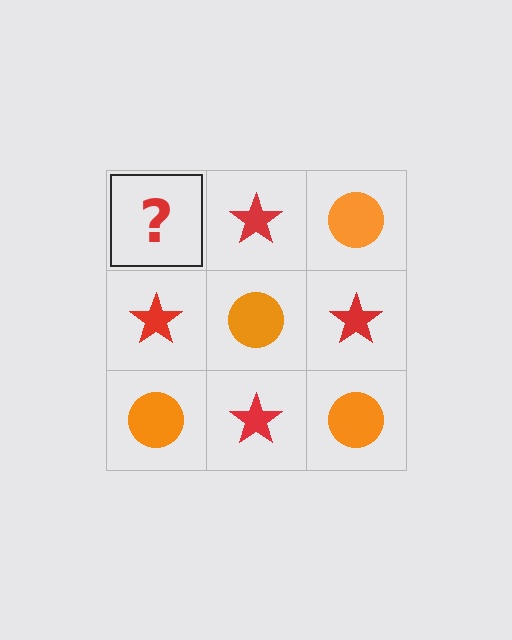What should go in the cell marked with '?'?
The missing cell should contain an orange circle.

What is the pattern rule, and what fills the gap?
The rule is that it alternates orange circle and red star in a checkerboard pattern. The gap should be filled with an orange circle.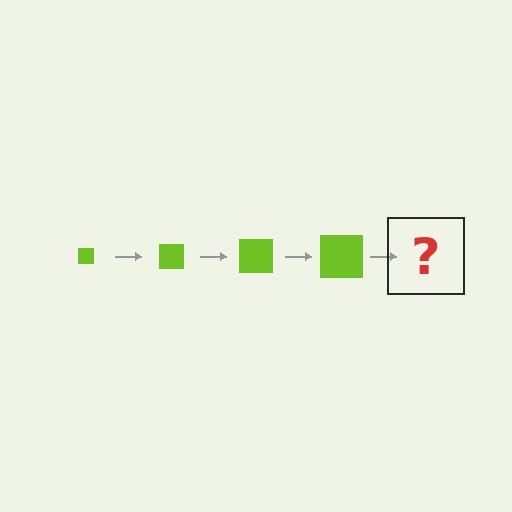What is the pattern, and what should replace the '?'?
The pattern is that the square gets progressively larger each step. The '?' should be a lime square, larger than the previous one.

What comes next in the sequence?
The next element should be a lime square, larger than the previous one.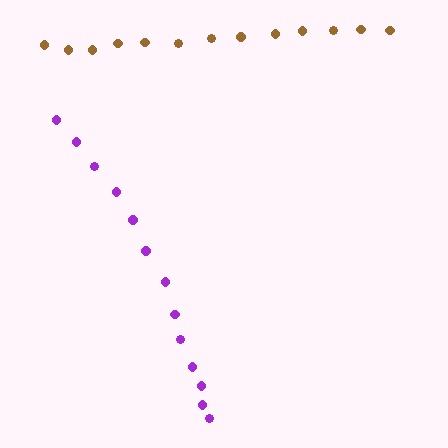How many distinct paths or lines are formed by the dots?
There are 2 distinct paths.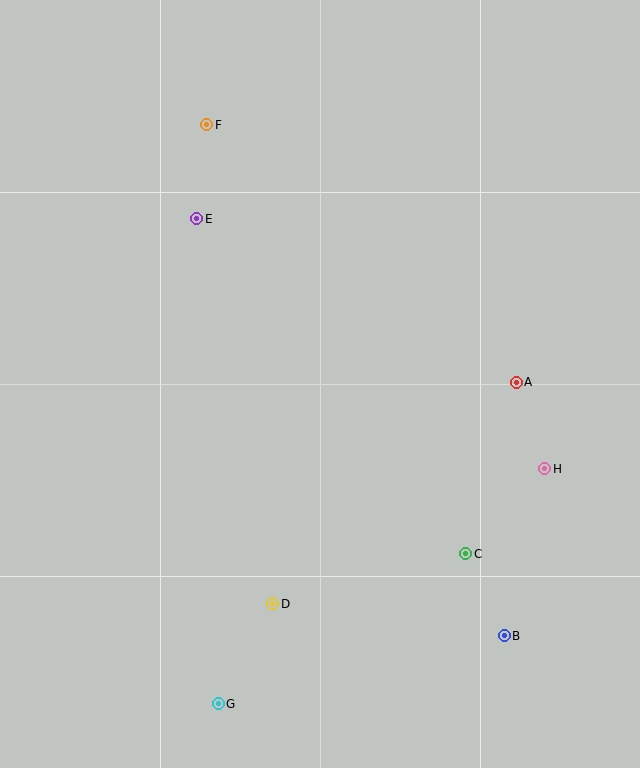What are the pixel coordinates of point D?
Point D is at (273, 604).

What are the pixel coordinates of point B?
Point B is at (504, 636).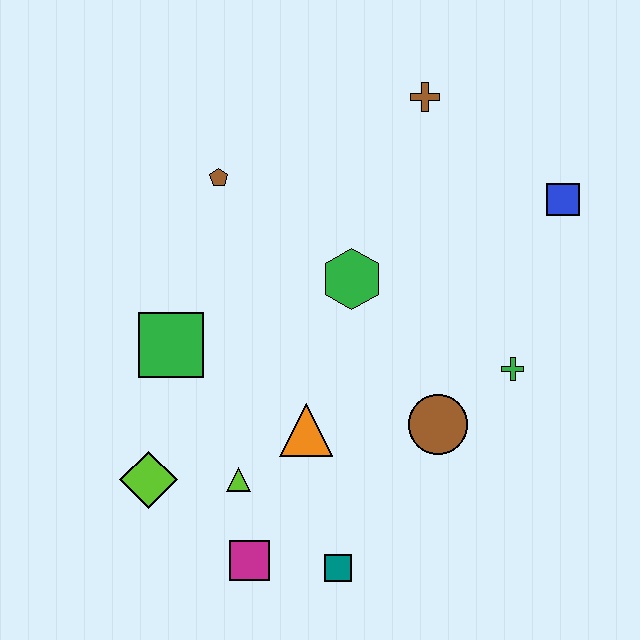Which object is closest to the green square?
The lime diamond is closest to the green square.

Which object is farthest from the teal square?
The brown cross is farthest from the teal square.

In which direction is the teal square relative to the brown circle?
The teal square is below the brown circle.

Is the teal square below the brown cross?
Yes